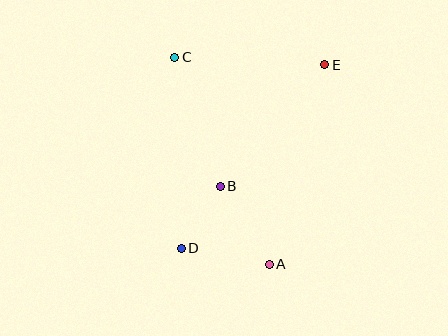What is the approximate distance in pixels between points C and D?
The distance between C and D is approximately 191 pixels.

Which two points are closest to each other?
Points B and D are closest to each other.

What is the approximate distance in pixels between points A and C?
The distance between A and C is approximately 227 pixels.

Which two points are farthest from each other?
Points D and E are farthest from each other.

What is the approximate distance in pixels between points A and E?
The distance between A and E is approximately 207 pixels.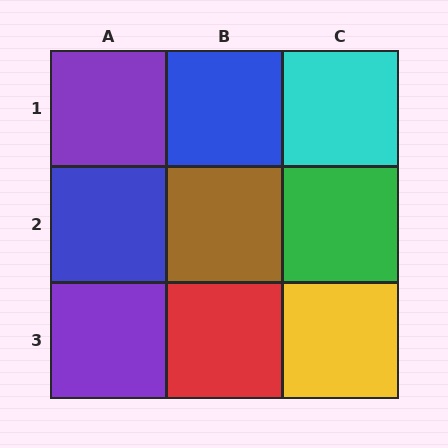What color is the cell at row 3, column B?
Red.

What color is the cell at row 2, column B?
Brown.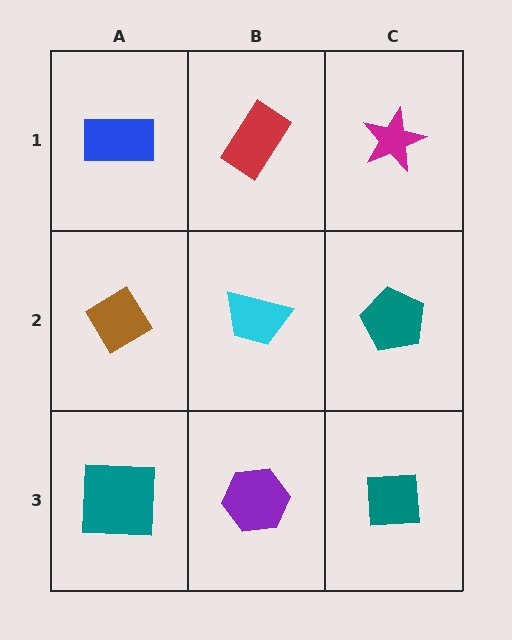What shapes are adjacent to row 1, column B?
A cyan trapezoid (row 2, column B), a blue rectangle (row 1, column A), a magenta star (row 1, column C).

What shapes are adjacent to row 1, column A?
A brown diamond (row 2, column A), a red rectangle (row 1, column B).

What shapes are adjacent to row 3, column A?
A brown diamond (row 2, column A), a purple hexagon (row 3, column B).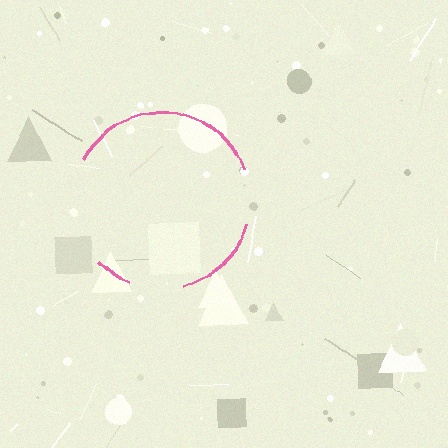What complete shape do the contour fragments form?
The contour fragments form a circle.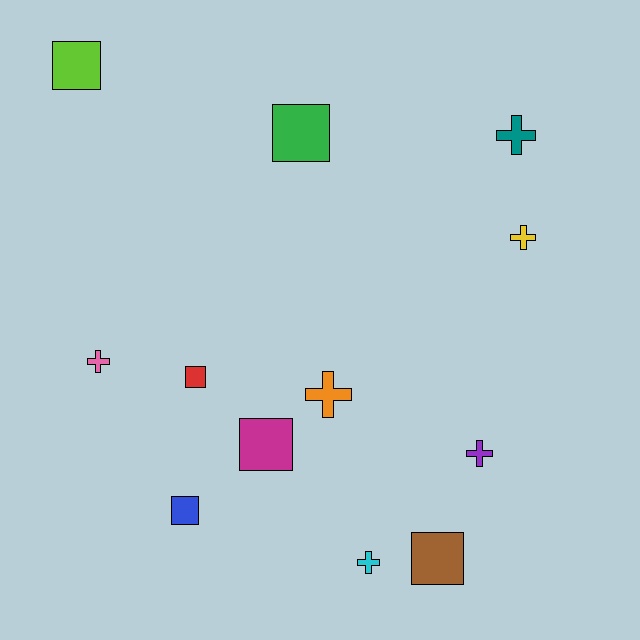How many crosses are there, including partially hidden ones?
There are 6 crosses.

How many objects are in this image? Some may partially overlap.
There are 12 objects.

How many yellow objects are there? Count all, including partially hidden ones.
There is 1 yellow object.